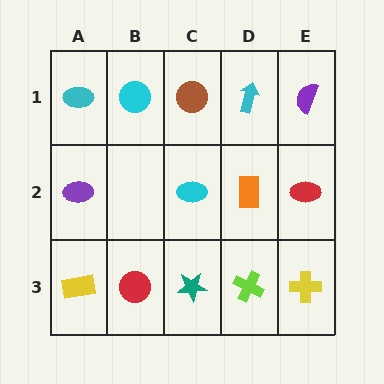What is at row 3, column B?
A red circle.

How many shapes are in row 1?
5 shapes.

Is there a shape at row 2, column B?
No, that cell is empty.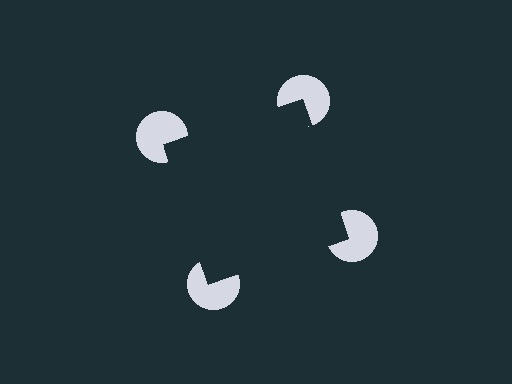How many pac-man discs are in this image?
There are 4 — one at each vertex of the illusory square.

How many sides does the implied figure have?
4 sides.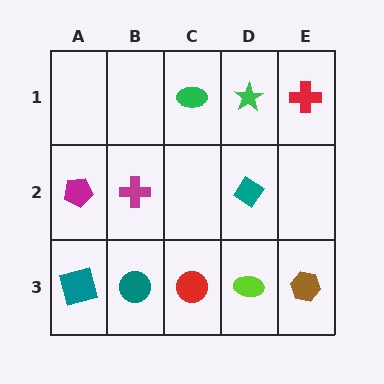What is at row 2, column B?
A magenta cross.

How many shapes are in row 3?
5 shapes.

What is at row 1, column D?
A green star.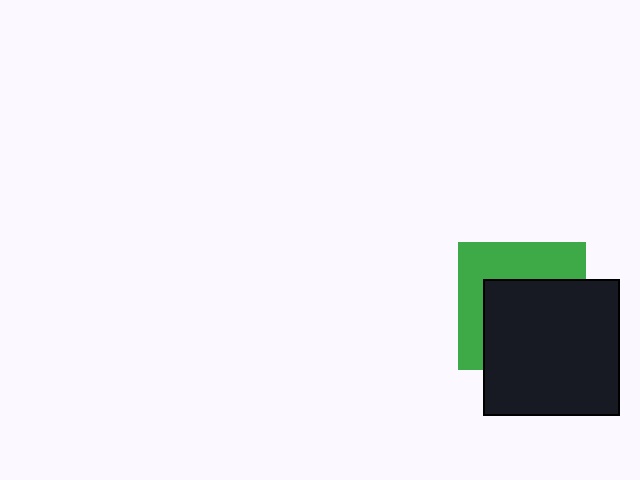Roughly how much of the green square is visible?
A small part of it is visible (roughly 44%).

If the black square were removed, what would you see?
You would see the complete green square.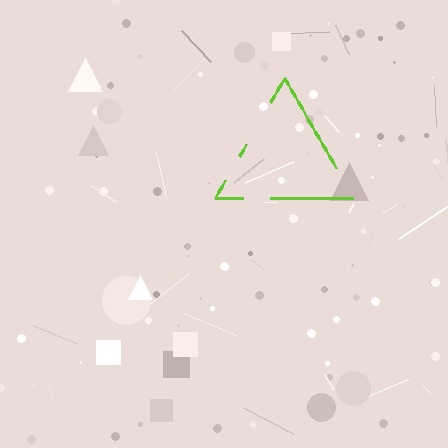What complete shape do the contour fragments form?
The contour fragments form a triangle.